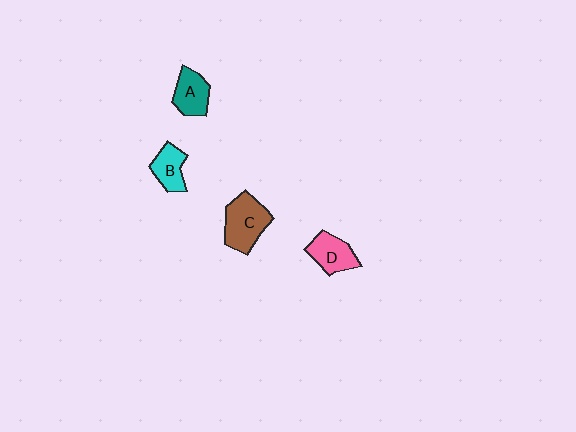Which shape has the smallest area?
Shape B (cyan).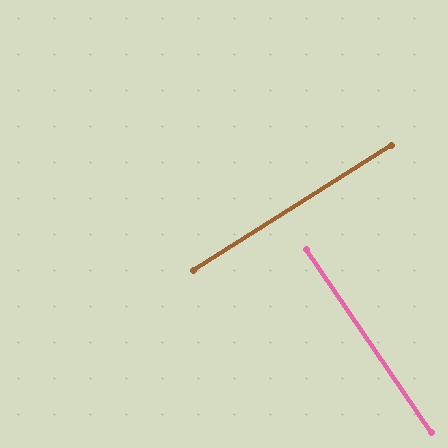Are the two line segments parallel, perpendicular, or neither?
Perpendicular — they meet at approximately 88°.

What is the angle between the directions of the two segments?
Approximately 88 degrees.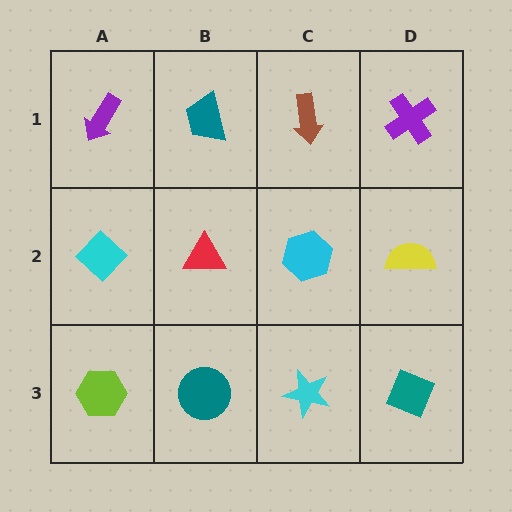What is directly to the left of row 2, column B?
A cyan diamond.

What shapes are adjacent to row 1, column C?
A cyan hexagon (row 2, column C), a teal trapezoid (row 1, column B), a purple cross (row 1, column D).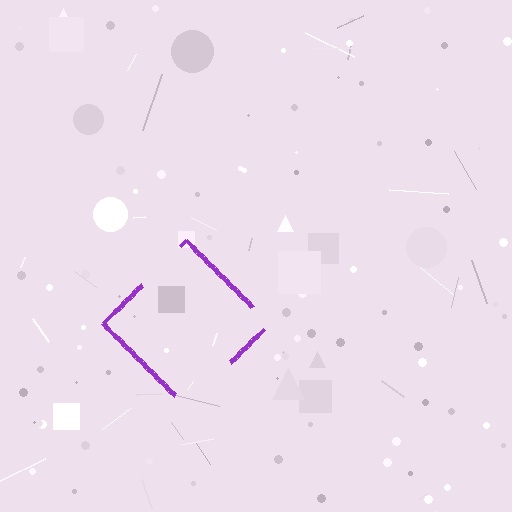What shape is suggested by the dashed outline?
The dashed outline suggests a diamond.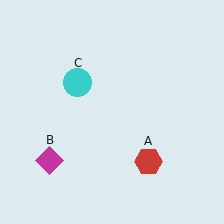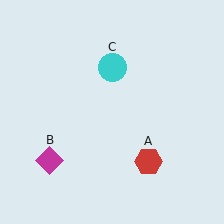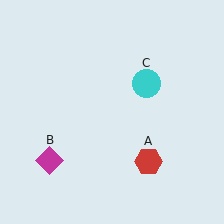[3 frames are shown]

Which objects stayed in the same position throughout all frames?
Red hexagon (object A) and magenta diamond (object B) remained stationary.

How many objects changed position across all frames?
1 object changed position: cyan circle (object C).